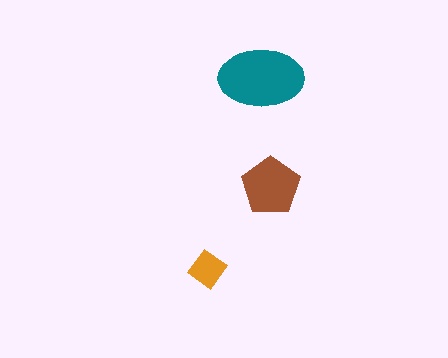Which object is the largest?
The teal ellipse.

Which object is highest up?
The teal ellipse is topmost.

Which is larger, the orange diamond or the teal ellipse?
The teal ellipse.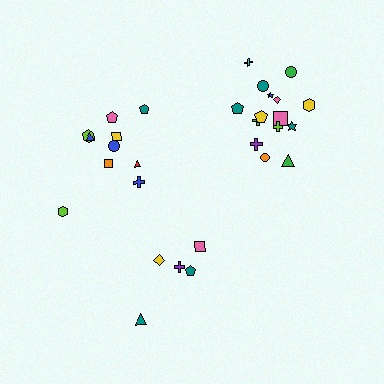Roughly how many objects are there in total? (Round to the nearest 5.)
Roughly 30 objects in total.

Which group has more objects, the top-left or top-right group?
The top-right group.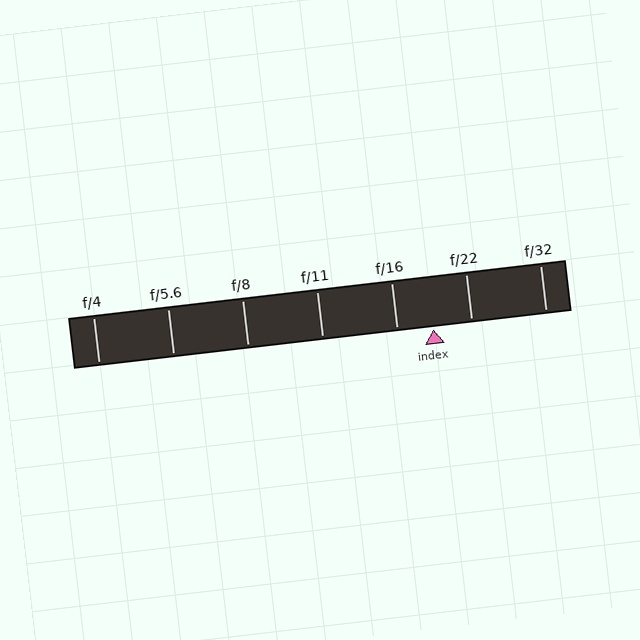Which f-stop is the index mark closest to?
The index mark is closest to f/16.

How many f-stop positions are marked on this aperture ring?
There are 7 f-stop positions marked.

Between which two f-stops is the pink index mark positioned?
The index mark is between f/16 and f/22.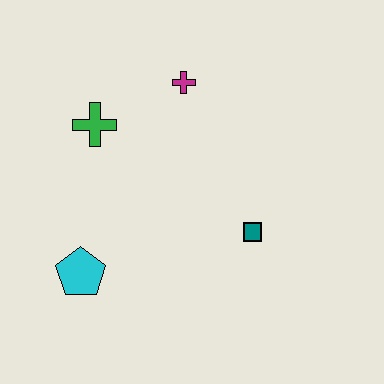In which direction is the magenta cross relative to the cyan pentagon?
The magenta cross is above the cyan pentagon.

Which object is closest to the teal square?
The magenta cross is closest to the teal square.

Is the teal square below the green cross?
Yes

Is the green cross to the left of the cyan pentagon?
No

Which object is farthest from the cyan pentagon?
The magenta cross is farthest from the cyan pentagon.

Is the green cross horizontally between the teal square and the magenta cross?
No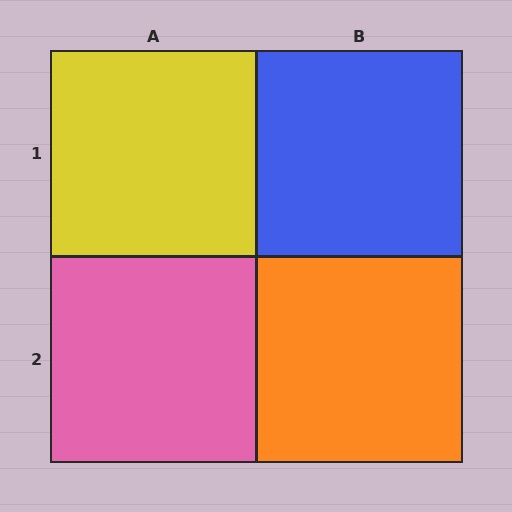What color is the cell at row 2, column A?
Pink.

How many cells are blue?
1 cell is blue.